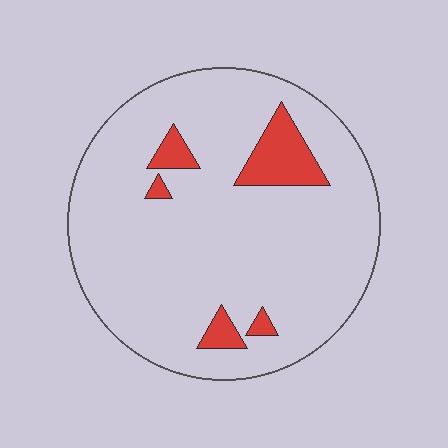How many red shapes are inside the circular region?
5.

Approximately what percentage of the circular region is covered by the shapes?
Approximately 10%.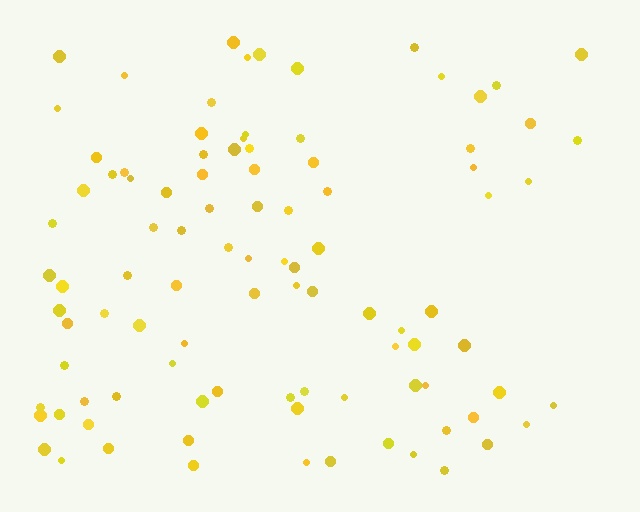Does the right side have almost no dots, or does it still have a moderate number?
Still a moderate number, just noticeably fewer than the left.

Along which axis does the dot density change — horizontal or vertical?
Horizontal.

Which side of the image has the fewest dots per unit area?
The right.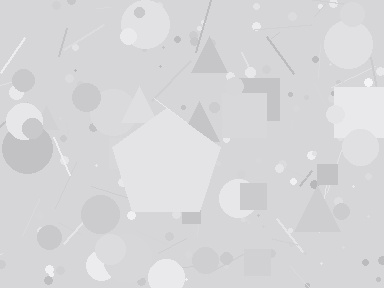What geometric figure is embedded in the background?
A pentagon is embedded in the background.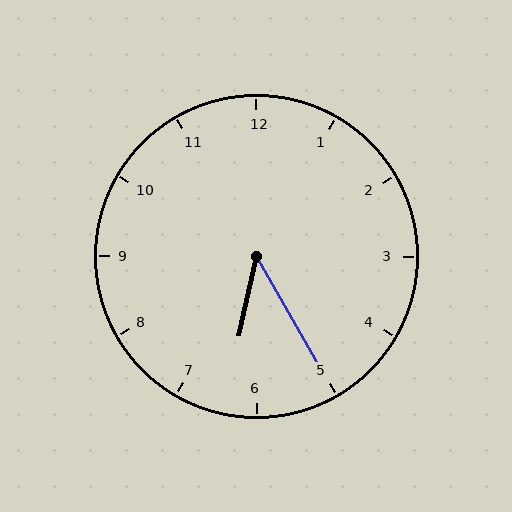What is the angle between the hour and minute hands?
Approximately 42 degrees.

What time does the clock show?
6:25.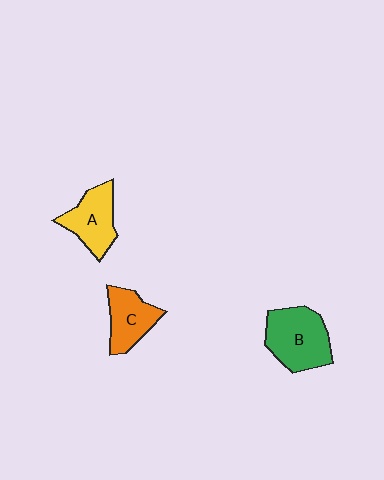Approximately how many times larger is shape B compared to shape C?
Approximately 1.4 times.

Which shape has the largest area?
Shape B (green).